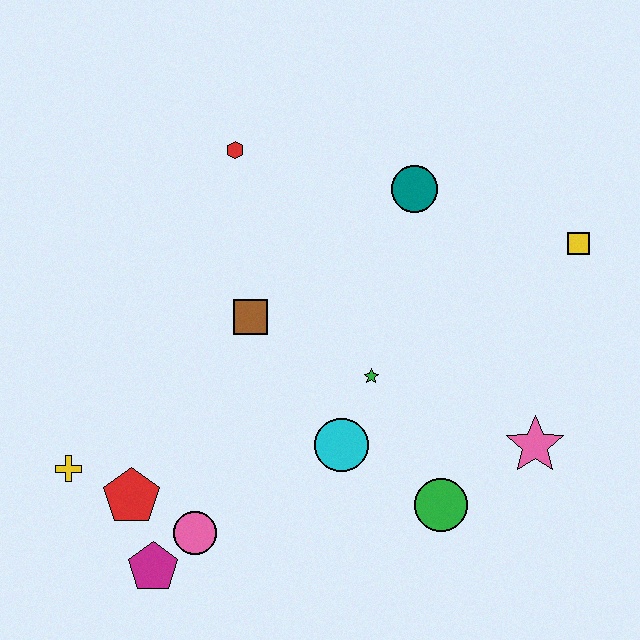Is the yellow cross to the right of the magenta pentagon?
No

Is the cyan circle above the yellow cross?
Yes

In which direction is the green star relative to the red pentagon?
The green star is to the right of the red pentagon.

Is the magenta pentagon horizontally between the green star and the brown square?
No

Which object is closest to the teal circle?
The yellow square is closest to the teal circle.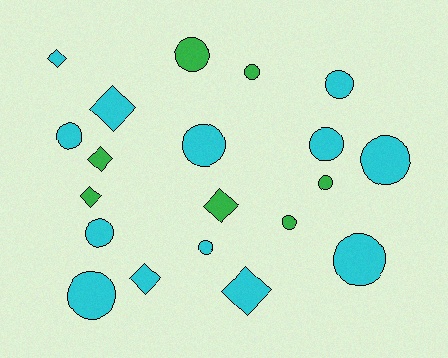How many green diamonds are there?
There are 3 green diamonds.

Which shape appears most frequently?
Circle, with 13 objects.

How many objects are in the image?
There are 20 objects.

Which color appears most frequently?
Cyan, with 13 objects.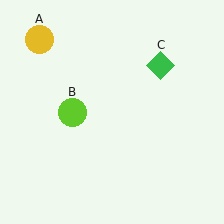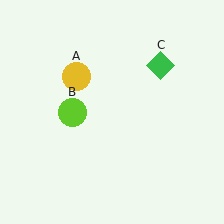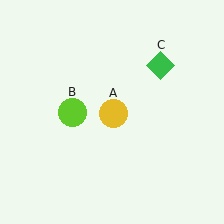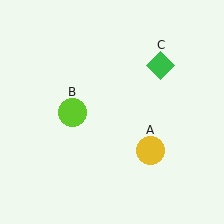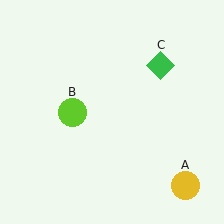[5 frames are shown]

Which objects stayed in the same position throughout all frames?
Lime circle (object B) and green diamond (object C) remained stationary.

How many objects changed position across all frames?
1 object changed position: yellow circle (object A).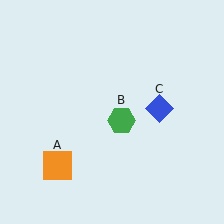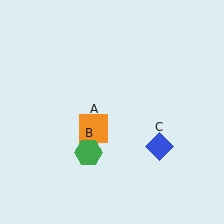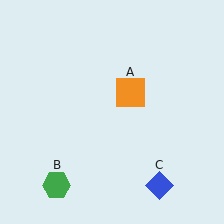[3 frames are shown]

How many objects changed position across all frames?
3 objects changed position: orange square (object A), green hexagon (object B), blue diamond (object C).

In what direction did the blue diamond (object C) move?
The blue diamond (object C) moved down.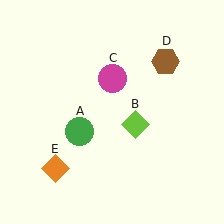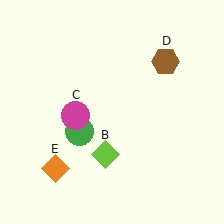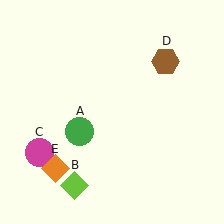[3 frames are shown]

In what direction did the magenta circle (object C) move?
The magenta circle (object C) moved down and to the left.